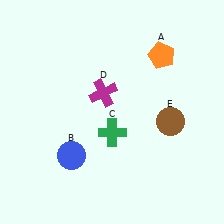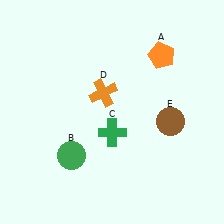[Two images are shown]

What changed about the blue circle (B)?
In Image 1, B is blue. In Image 2, it changed to green.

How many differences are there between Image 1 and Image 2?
There are 2 differences between the two images.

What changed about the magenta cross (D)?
In Image 1, D is magenta. In Image 2, it changed to orange.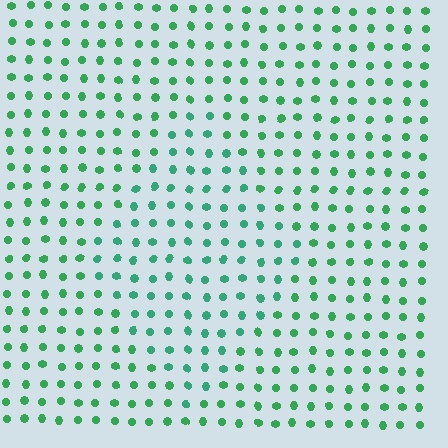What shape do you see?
I see a diamond.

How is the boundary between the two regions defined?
The boundary is defined purely by a slight shift in hue (about 19 degrees). Spacing, size, and orientation are identical on both sides.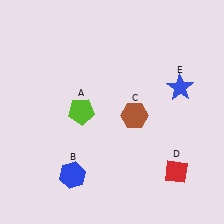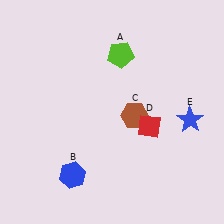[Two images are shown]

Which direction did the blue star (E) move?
The blue star (E) moved down.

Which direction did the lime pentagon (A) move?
The lime pentagon (A) moved up.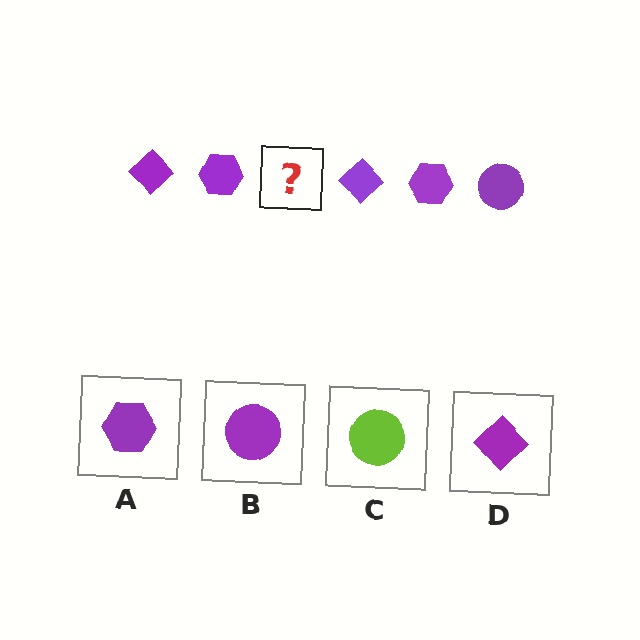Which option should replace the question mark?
Option B.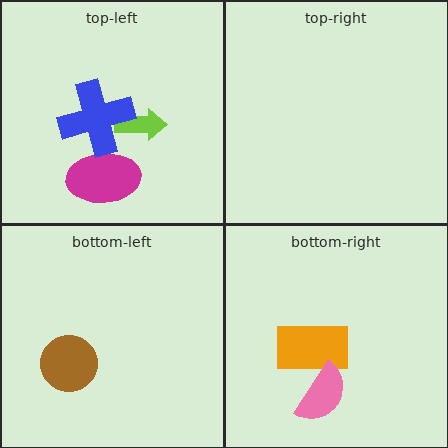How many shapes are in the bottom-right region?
2.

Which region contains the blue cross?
The top-left region.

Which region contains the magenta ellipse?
The top-left region.